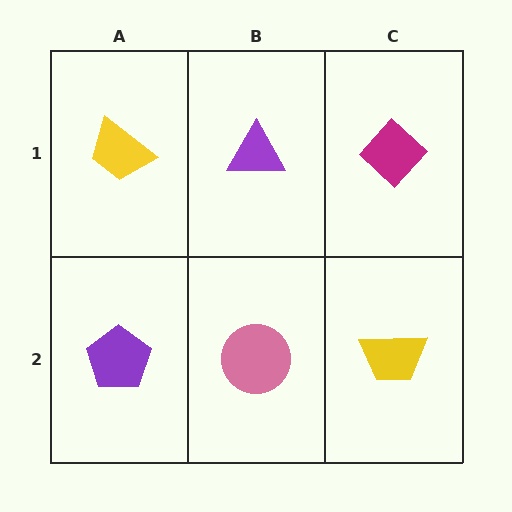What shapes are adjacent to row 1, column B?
A pink circle (row 2, column B), a yellow trapezoid (row 1, column A), a magenta diamond (row 1, column C).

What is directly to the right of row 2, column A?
A pink circle.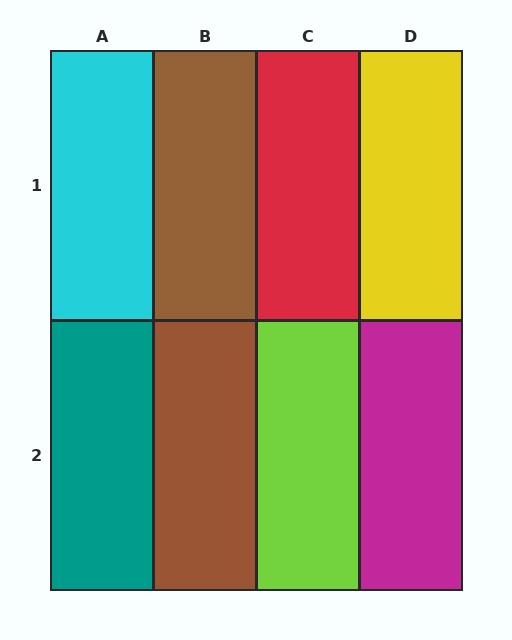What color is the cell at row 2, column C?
Lime.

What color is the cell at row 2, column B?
Brown.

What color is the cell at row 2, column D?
Magenta.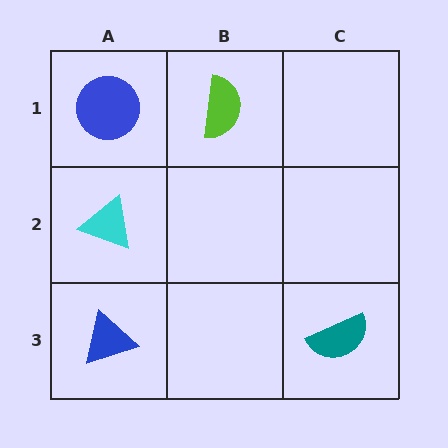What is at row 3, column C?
A teal semicircle.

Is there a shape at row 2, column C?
No, that cell is empty.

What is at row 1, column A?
A blue circle.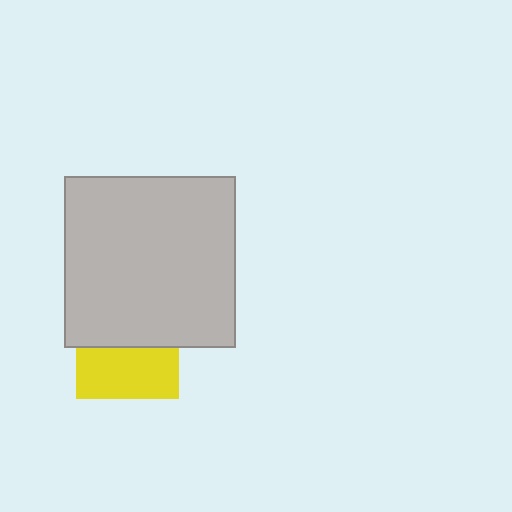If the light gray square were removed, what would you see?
You would see the complete yellow square.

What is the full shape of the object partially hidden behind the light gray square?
The partially hidden object is a yellow square.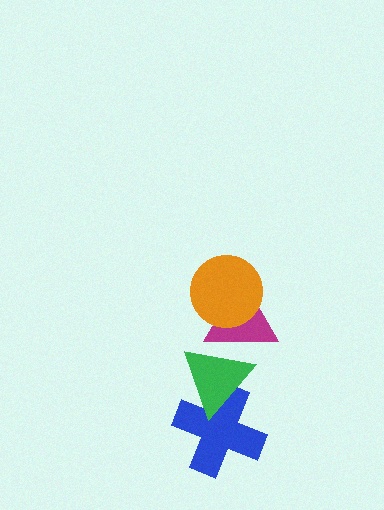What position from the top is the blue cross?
The blue cross is 4th from the top.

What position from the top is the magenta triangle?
The magenta triangle is 2nd from the top.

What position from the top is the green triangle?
The green triangle is 3rd from the top.